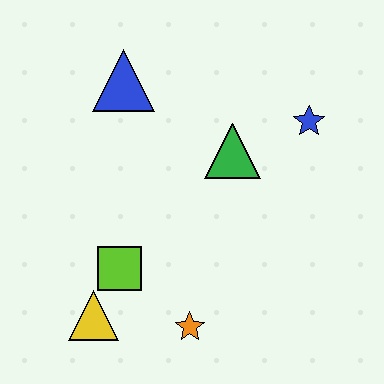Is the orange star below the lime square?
Yes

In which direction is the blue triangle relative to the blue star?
The blue triangle is to the left of the blue star.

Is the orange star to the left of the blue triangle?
No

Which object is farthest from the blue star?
The yellow triangle is farthest from the blue star.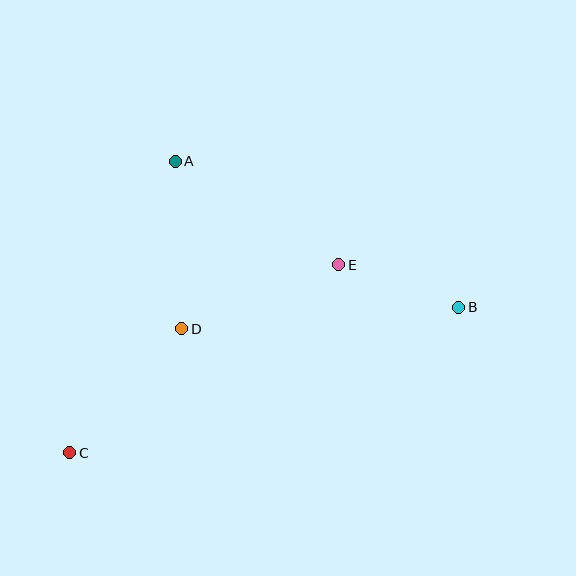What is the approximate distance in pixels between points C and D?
The distance between C and D is approximately 167 pixels.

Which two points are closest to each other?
Points B and E are closest to each other.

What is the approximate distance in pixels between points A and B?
The distance between A and B is approximately 318 pixels.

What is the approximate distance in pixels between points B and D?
The distance between B and D is approximately 278 pixels.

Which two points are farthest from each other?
Points B and C are farthest from each other.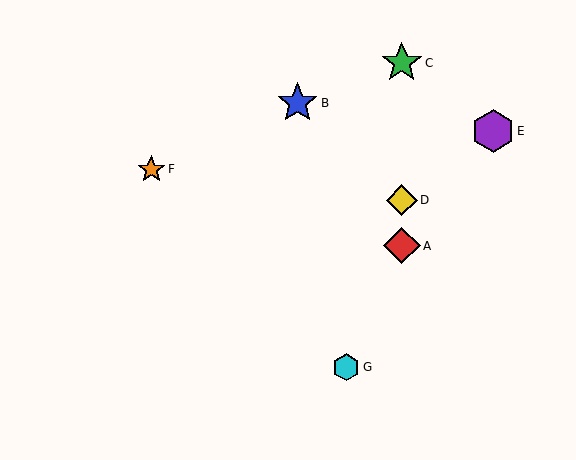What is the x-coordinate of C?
Object C is at x≈402.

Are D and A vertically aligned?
Yes, both are at x≈402.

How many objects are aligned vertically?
3 objects (A, C, D) are aligned vertically.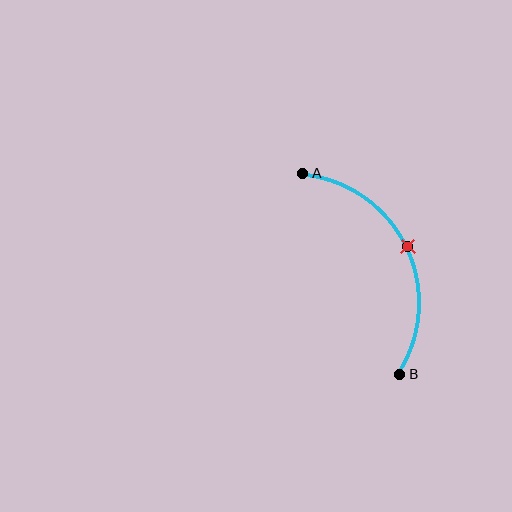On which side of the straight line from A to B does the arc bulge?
The arc bulges to the right of the straight line connecting A and B.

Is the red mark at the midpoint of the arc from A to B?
Yes. The red mark lies on the arc at equal arc-length from both A and B — it is the arc midpoint.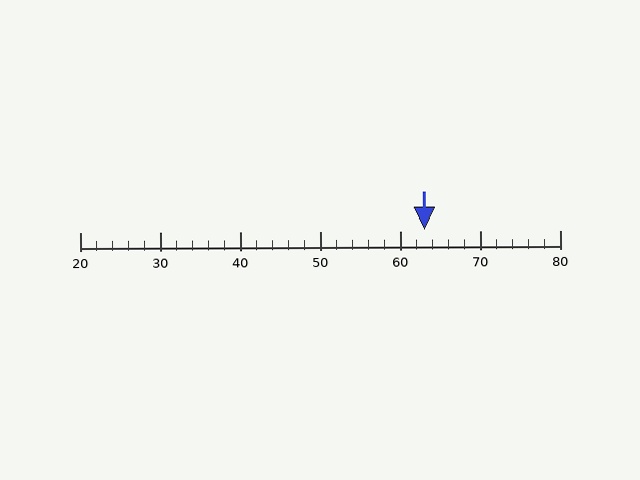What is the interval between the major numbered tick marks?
The major tick marks are spaced 10 units apart.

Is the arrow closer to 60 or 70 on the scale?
The arrow is closer to 60.